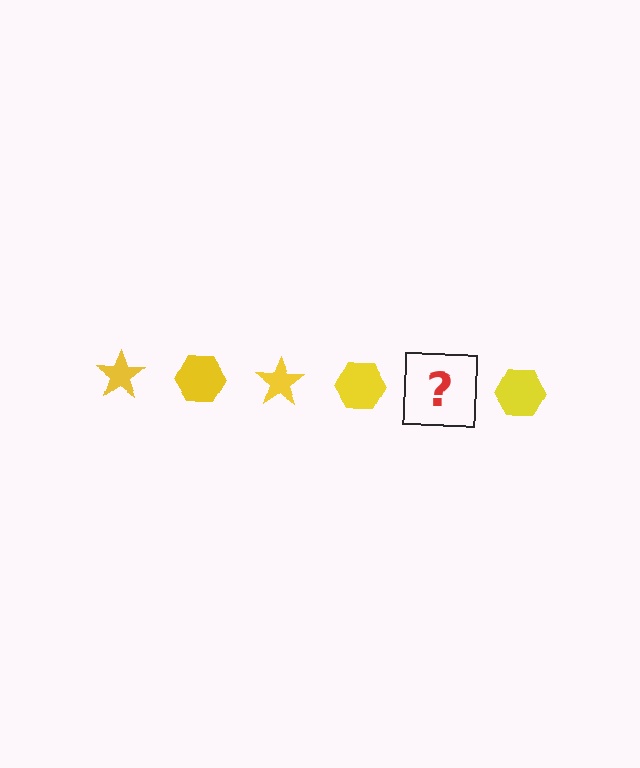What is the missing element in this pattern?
The missing element is a yellow star.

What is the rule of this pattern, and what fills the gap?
The rule is that the pattern cycles through star, hexagon shapes in yellow. The gap should be filled with a yellow star.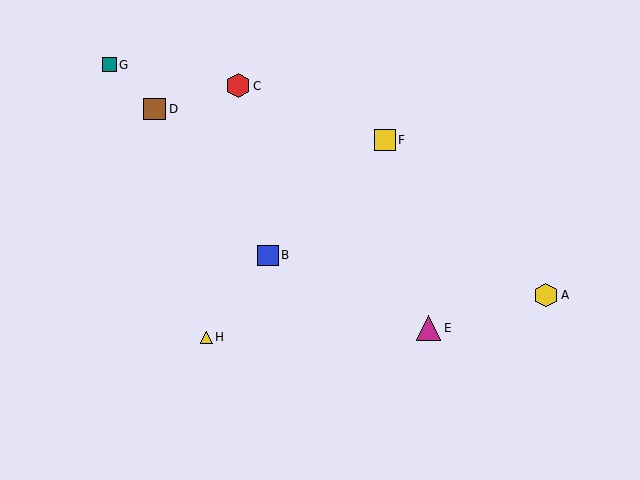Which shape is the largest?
The magenta triangle (labeled E) is the largest.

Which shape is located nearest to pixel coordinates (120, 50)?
The teal square (labeled G) at (109, 65) is nearest to that location.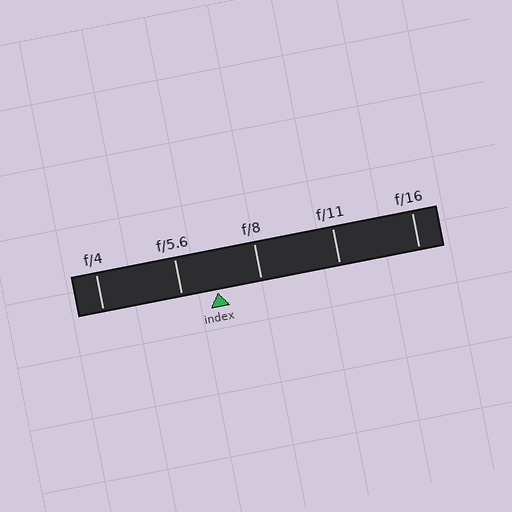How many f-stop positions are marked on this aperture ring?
There are 5 f-stop positions marked.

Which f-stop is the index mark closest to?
The index mark is closest to f/5.6.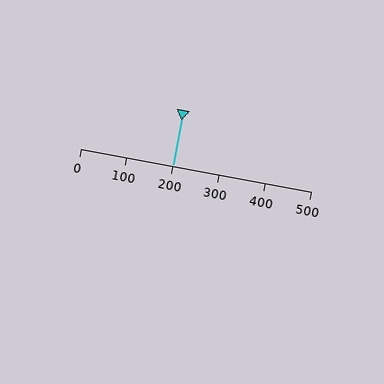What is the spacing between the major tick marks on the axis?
The major ticks are spaced 100 apart.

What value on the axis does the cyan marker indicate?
The marker indicates approximately 200.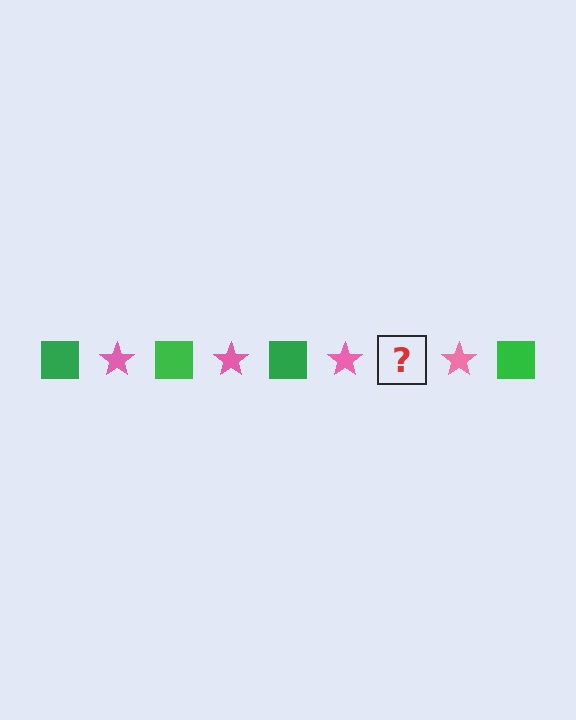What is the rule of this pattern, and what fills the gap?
The rule is that the pattern alternates between green square and pink star. The gap should be filled with a green square.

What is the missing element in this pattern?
The missing element is a green square.